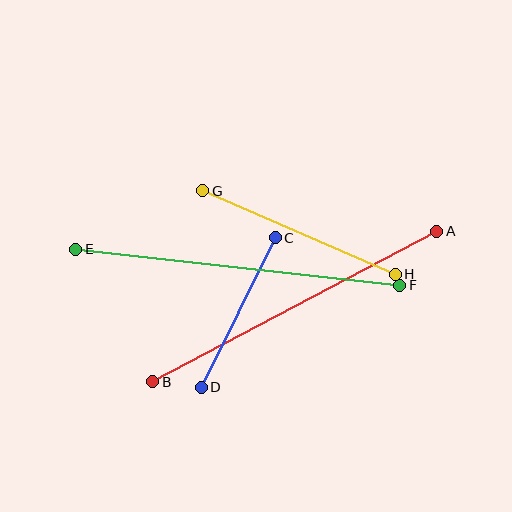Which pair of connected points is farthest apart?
Points E and F are farthest apart.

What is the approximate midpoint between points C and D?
The midpoint is at approximately (238, 312) pixels.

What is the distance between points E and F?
The distance is approximately 326 pixels.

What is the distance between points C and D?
The distance is approximately 167 pixels.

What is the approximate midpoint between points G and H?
The midpoint is at approximately (299, 232) pixels.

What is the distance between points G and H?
The distance is approximately 210 pixels.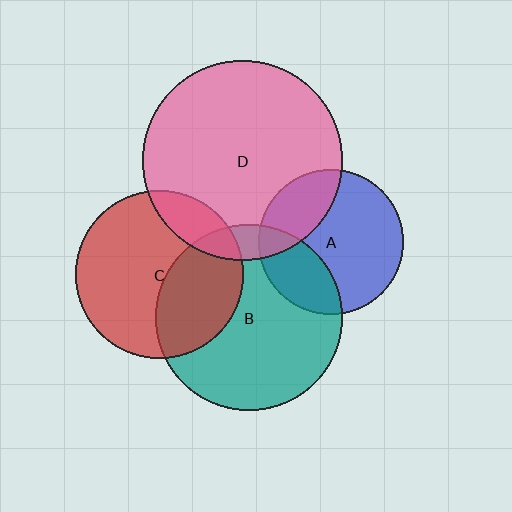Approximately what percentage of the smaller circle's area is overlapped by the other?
Approximately 30%.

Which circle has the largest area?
Circle D (pink).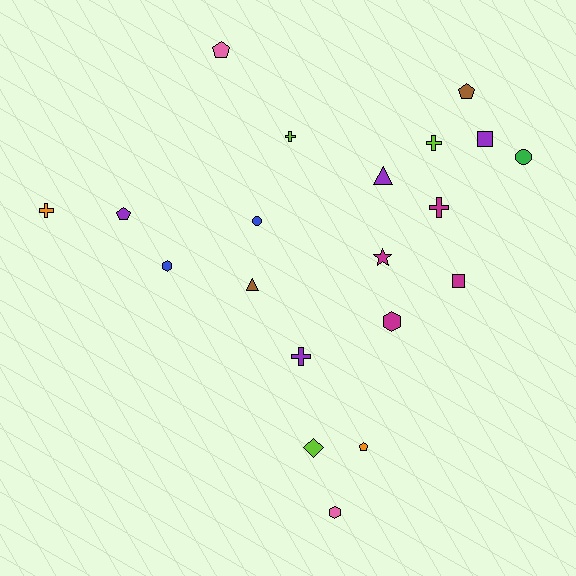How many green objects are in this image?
There is 1 green object.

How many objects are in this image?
There are 20 objects.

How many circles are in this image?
There are 2 circles.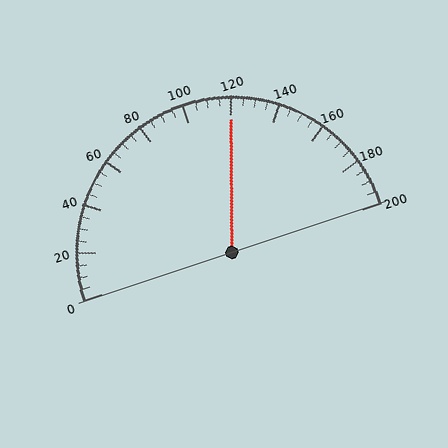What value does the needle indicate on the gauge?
The needle indicates approximately 120.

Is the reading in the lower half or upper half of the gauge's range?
The reading is in the upper half of the range (0 to 200).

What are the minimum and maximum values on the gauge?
The gauge ranges from 0 to 200.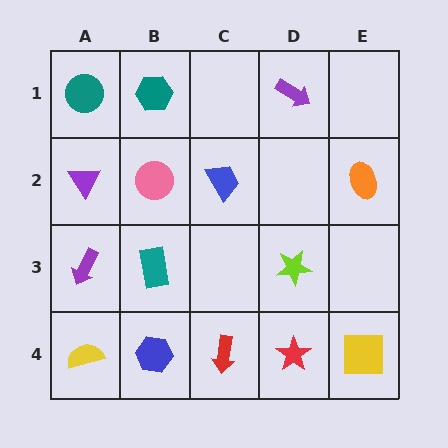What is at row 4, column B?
A blue hexagon.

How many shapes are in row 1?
3 shapes.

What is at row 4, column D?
A red star.